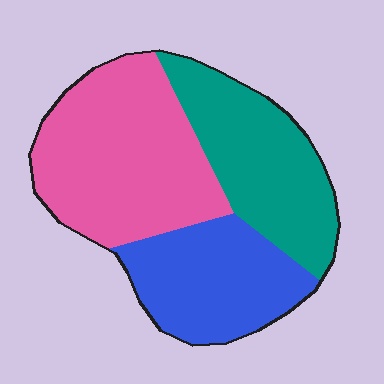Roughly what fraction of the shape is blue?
Blue takes up between a sixth and a third of the shape.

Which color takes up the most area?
Pink, at roughly 40%.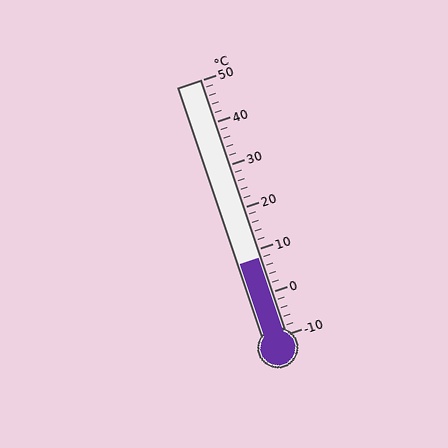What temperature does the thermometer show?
The thermometer shows approximately 8°C.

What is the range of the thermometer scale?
The thermometer scale ranges from -10°C to 50°C.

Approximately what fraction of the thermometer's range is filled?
The thermometer is filled to approximately 30% of its range.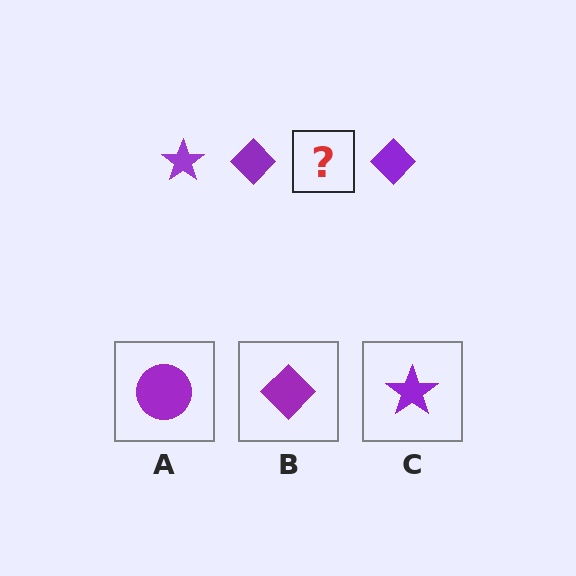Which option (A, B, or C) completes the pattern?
C.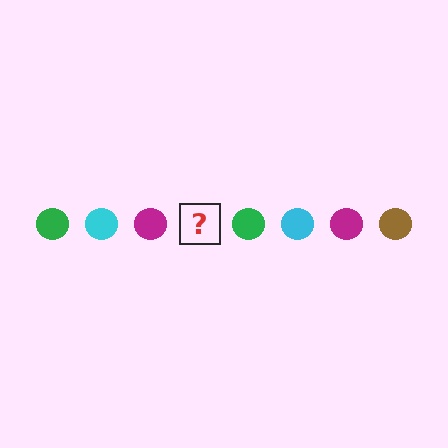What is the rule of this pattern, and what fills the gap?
The rule is that the pattern cycles through green, cyan, magenta, brown circles. The gap should be filled with a brown circle.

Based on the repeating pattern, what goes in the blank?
The blank should be a brown circle.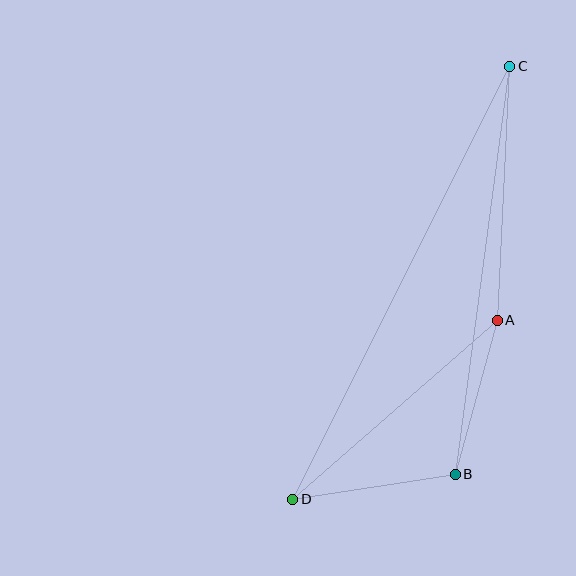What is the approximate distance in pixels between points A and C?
The distance between A and C is approximately 254 pixels.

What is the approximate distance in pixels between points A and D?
The distance between A and D is approximately 272 pixels.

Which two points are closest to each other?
Points A and B are closest to each other.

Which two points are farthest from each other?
Points C and D are farthest from each other.